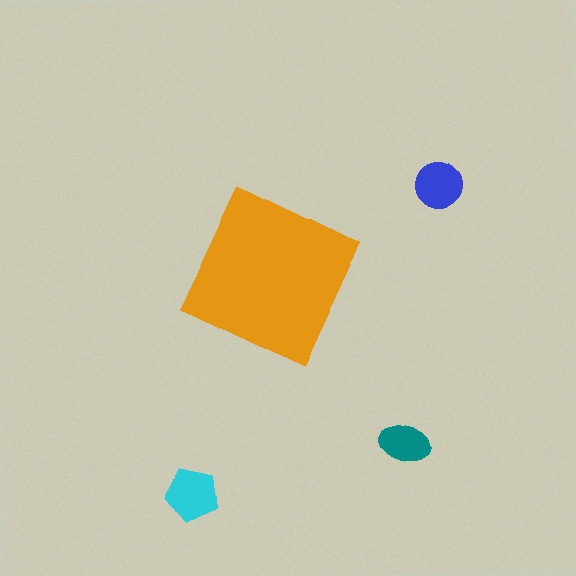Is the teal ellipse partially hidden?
No, the teal ellipse is fully visible.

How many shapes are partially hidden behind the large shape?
0 shapes are partially hidden.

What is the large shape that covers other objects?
An orange diamond.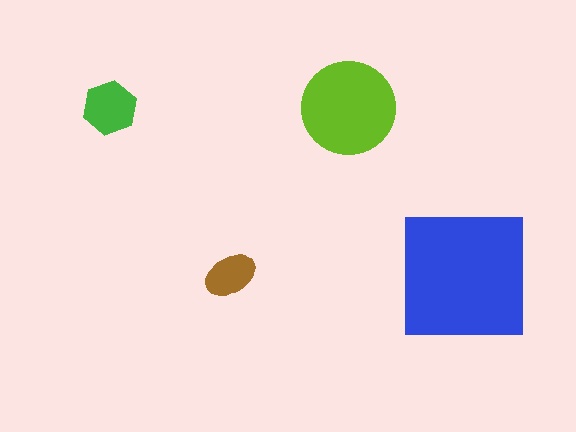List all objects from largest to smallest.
The blue square, the lime circle, the green hexagon, the brown ellipse.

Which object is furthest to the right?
The blue square is rightmost.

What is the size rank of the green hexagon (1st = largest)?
3rd.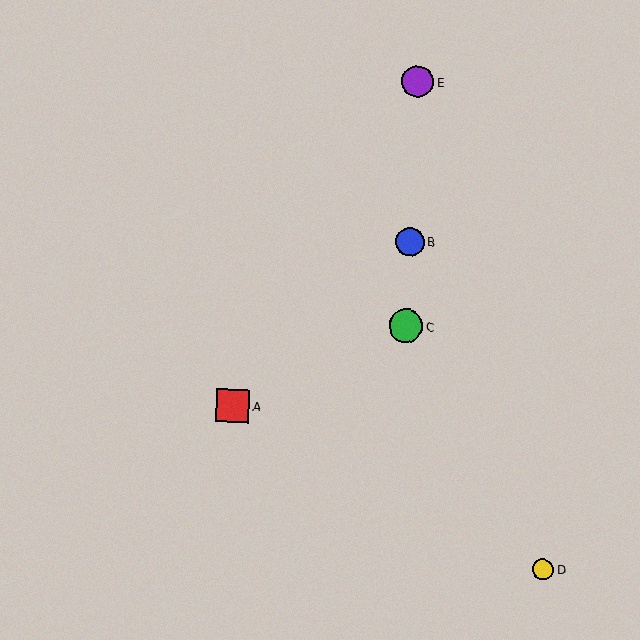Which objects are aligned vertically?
Objects B, C, E are aligned vertically.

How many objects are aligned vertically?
3 objects (B, C, E) are aligned vertically.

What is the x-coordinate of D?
Object D is at x≈543.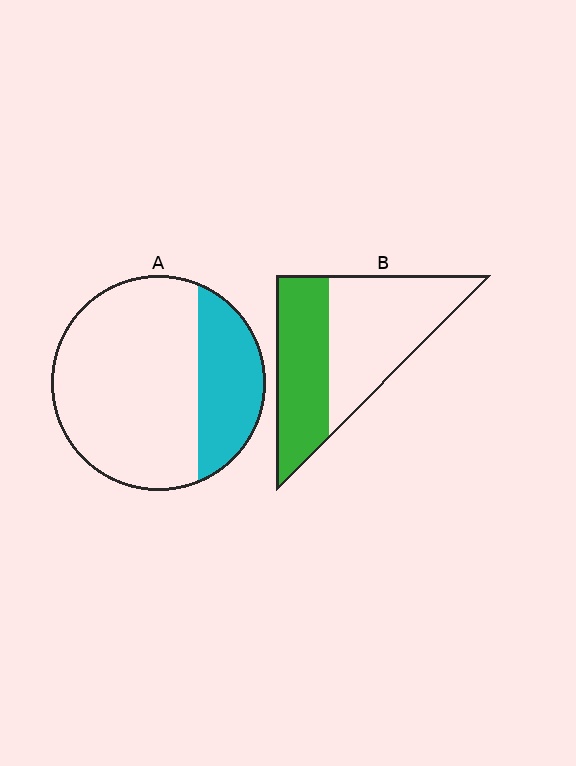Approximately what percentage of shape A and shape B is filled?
A is approximately 25% and B is approximately 45%.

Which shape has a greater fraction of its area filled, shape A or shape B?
Shape B.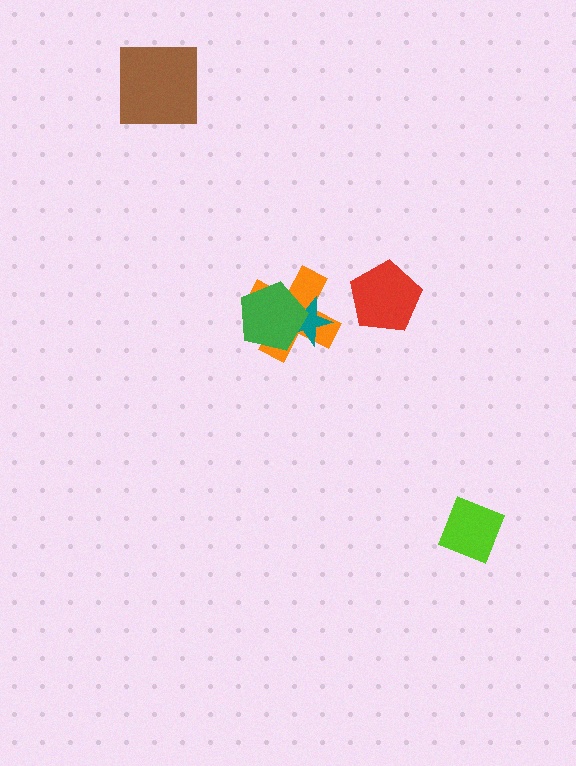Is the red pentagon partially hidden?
No, no other shape covers it.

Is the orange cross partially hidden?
Yes, it is partially covered by another shape.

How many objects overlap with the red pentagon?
0 objects overlap with the red pentagon.